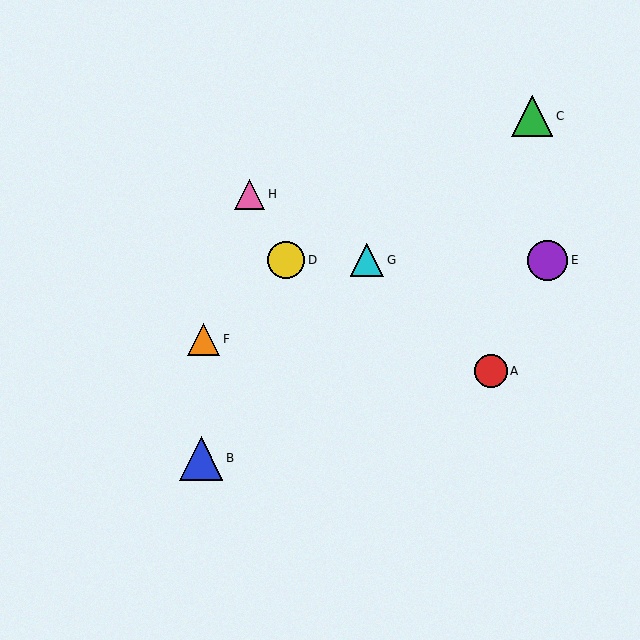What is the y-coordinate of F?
Object F is at y≈339.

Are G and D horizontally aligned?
Yes, both are at y≈260.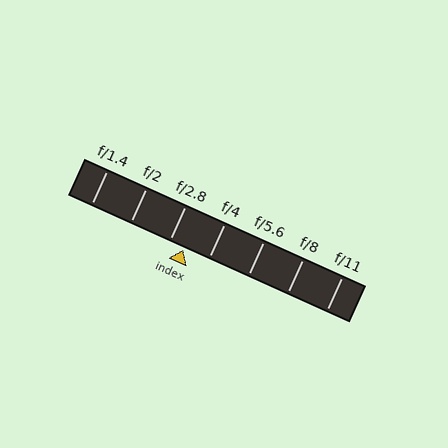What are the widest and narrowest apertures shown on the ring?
The widest aperture shown is f/1.4 and the narrowest is f/11.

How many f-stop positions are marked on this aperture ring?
There are 7 f-stop positions marked.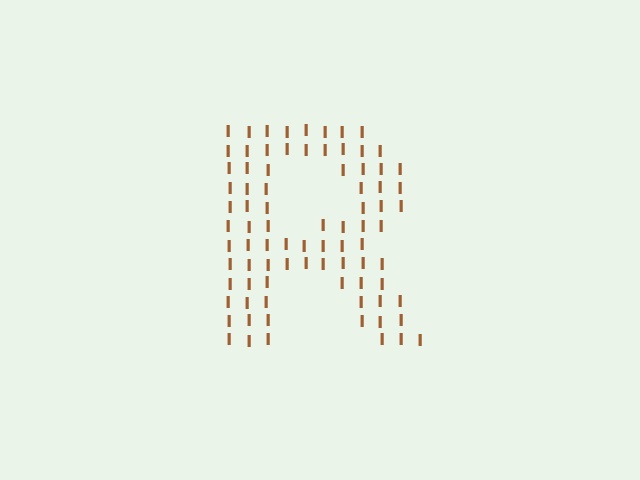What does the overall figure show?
The overall figure shows the letter R.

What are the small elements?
The small elements are letter I's.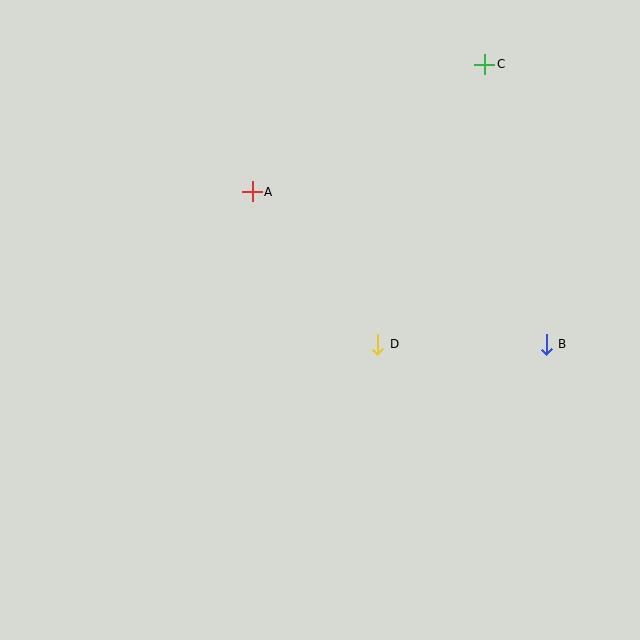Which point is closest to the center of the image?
Point D at (378, 344) is closest to the center.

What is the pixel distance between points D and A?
The distance between D and A is 197 pixels.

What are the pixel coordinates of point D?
Point D is at (378, 344).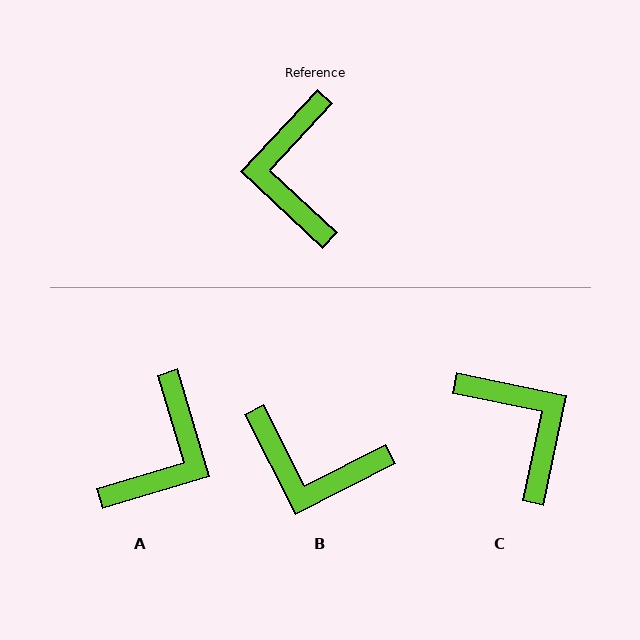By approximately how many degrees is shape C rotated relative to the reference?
Approximately 149 degrees clockwise.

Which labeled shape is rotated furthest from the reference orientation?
A, about 150 degrees away.